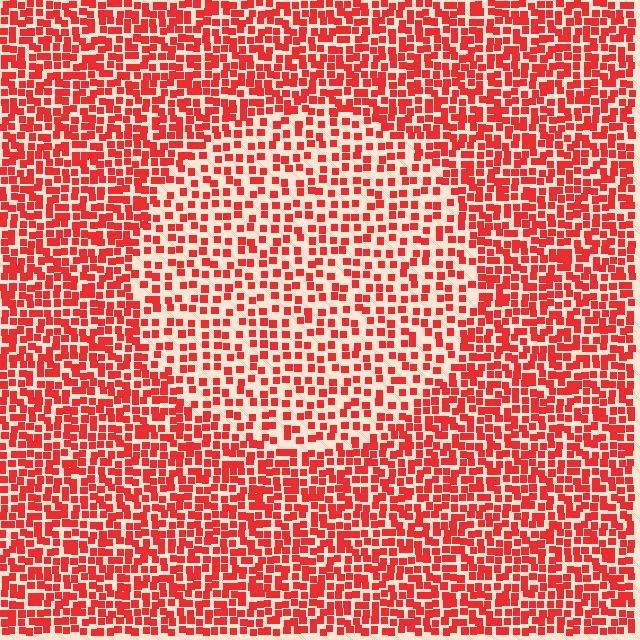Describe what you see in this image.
The image contains small red elements arranged at two different densities. A circle-shaped region is visible where the elements are less densely packed than the surrounding area.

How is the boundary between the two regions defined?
The boundary is defined by a change in element density (approximately 1.8x ratio). All elements are the same color, size, and shape.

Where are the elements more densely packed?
The elements are more densely packed outside the circle boundary.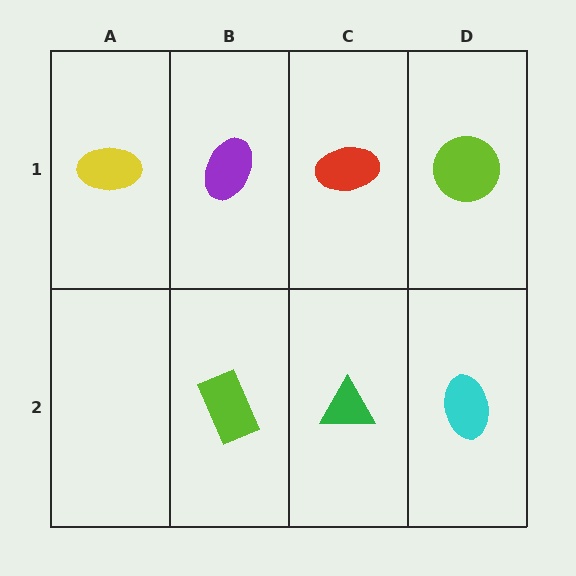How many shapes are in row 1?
4 shapes.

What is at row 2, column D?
A cyan ellipse.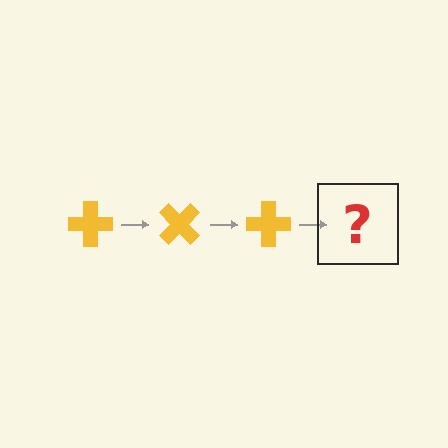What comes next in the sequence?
The next element should be a yellow cross rotated 135 degrees.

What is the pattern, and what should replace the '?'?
The pattern is that the cross rotates 45 degrees each step. The '?' should be a yellow cross rotated 135 degrees.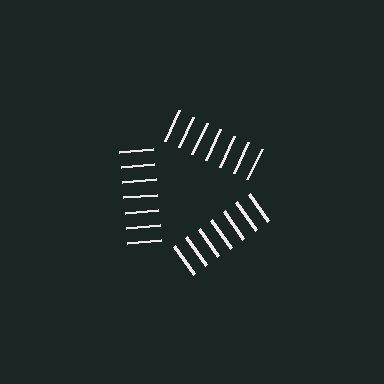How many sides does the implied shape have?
3 sides — the line-ends trace a triangle.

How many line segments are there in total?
21 — 7 along each of the 3 edges.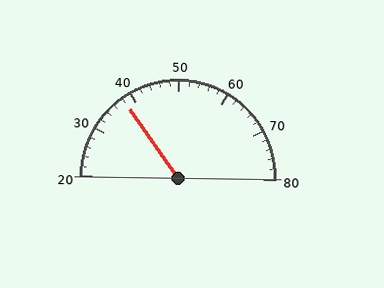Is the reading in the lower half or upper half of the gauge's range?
The reading is in the lower half of the range (20 to 80).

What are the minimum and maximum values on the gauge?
The gauge ranges from 20 to 80.